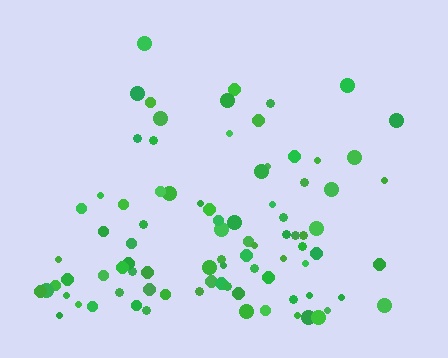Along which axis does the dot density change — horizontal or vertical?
Vertical.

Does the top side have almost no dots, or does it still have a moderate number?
Still a moderate number, just noticeably fewer than the bottom.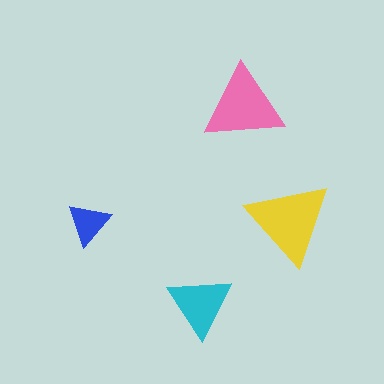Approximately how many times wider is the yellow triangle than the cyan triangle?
About 1.5 times wider.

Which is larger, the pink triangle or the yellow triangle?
The yellow one.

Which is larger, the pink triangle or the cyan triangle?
The pink one.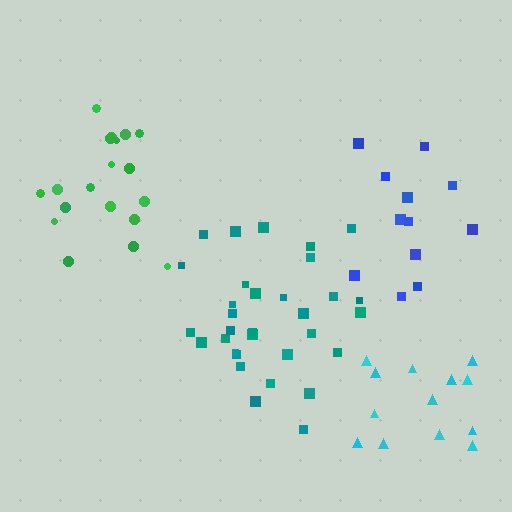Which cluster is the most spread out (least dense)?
Blue.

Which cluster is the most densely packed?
Teal.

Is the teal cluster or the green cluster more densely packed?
Teal.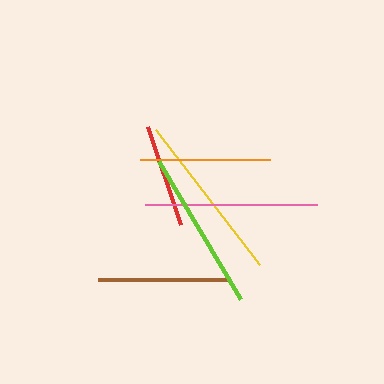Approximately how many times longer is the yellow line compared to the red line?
The yellow line is approximately 1.7 times the length of the red line.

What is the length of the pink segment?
The pink segment is approximately 173 pixels long.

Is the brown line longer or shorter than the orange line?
The brown line is longer than the orange line.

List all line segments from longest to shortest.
From longest to shortest: pink, yellow, lime, brown, orange, red.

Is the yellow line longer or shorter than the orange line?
The yellow line is longer than the orange line.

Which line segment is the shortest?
The red line is the shortest at approximately 103 pixels.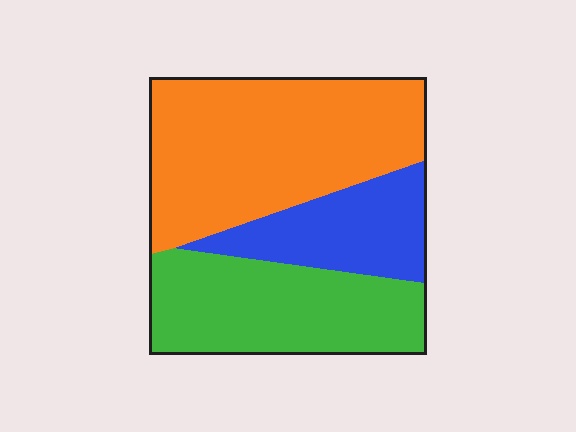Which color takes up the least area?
Blue, at roughly 20%.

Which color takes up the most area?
Orange, at roughly 45%.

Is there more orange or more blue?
Orange.